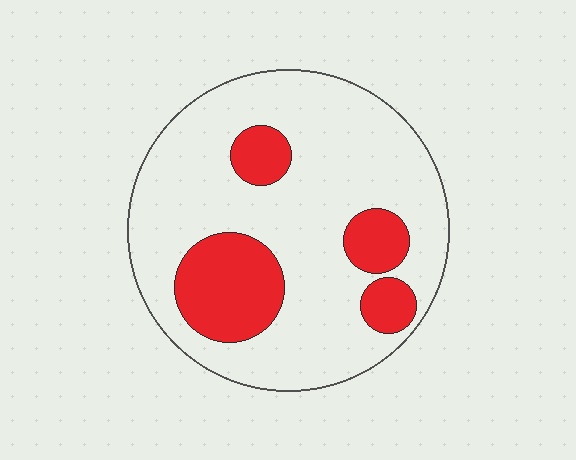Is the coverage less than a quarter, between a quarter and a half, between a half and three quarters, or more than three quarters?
Less than a quarter.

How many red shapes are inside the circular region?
4.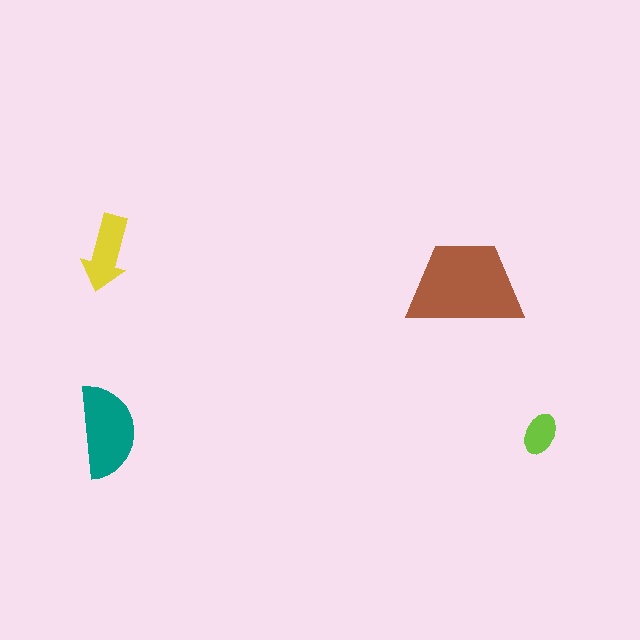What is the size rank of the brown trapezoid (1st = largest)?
1st.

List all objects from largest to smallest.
The brown trapezoid, the teal semicircle, the yellow arrow, the lime ellipse.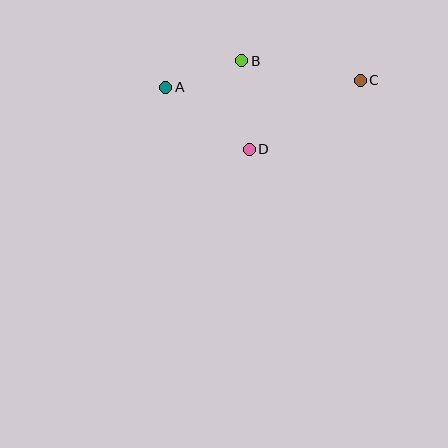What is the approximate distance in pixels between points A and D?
The distance between A and D is approximately 104 pixels.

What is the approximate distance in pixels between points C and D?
The distance between C and D is approximately 131 pixels.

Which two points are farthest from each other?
Points A and C are farthest from each other.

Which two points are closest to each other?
Points A and B are closest to each other.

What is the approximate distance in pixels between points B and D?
The distance between B and D is approximately 89 pixels.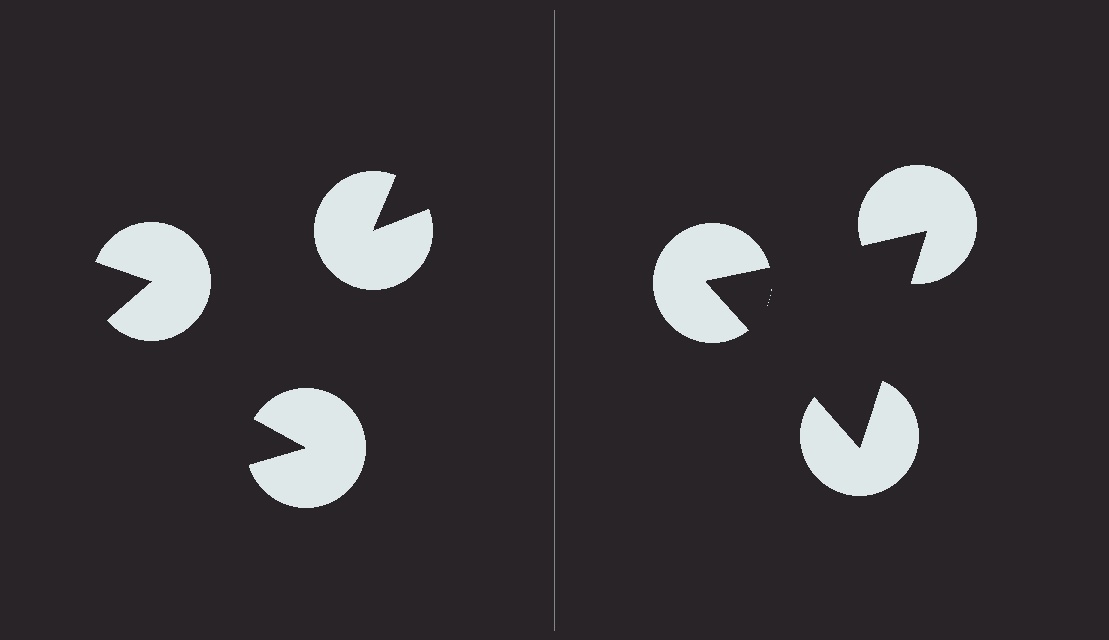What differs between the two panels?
The pac-man discs are positioned identically on both sides; only the wedge orientations differ. On the right they align to a triangle; on the left they are misaligned.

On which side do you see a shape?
An illusory triangle appears on the right side. On the left side the wedge cuts are rotated, so no coherent shape forms.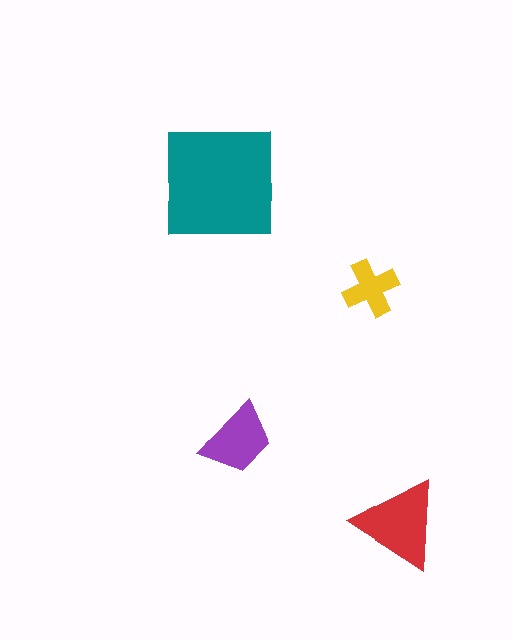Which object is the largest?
The teal square.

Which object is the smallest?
The yellow cross.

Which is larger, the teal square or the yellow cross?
The teal square.